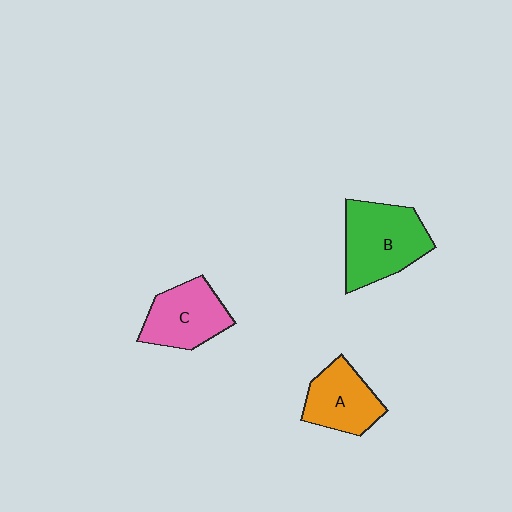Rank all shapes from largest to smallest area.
From largest to smallest: B (green), C (pink), A (orange).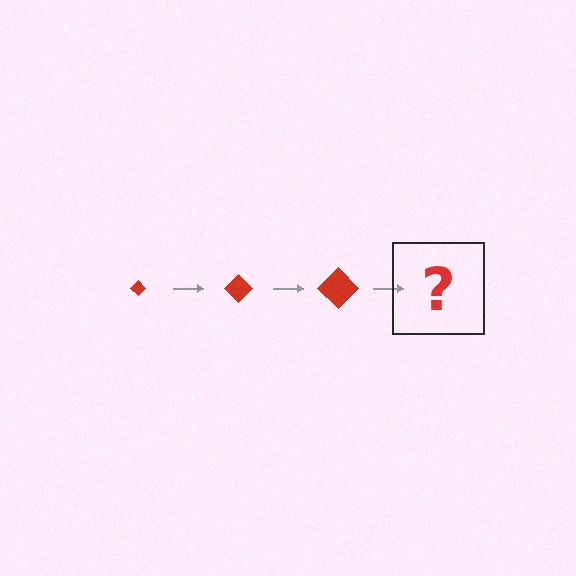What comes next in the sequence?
The next element should be a red diamond, larger than the previous one.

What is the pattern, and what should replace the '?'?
The pattern is that the diamond gets progressively larger each step. The '?' should be a red diamond, larger than the previous one.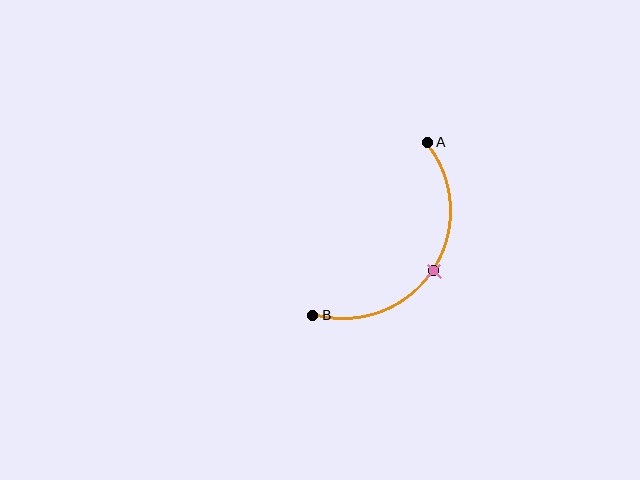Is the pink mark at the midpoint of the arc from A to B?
Yes. The pink mark lies on the arc at equal arc-length from both A and B — it is the arc midpoint.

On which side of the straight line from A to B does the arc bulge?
The arc bulges to the right of the straight line connecting A and B.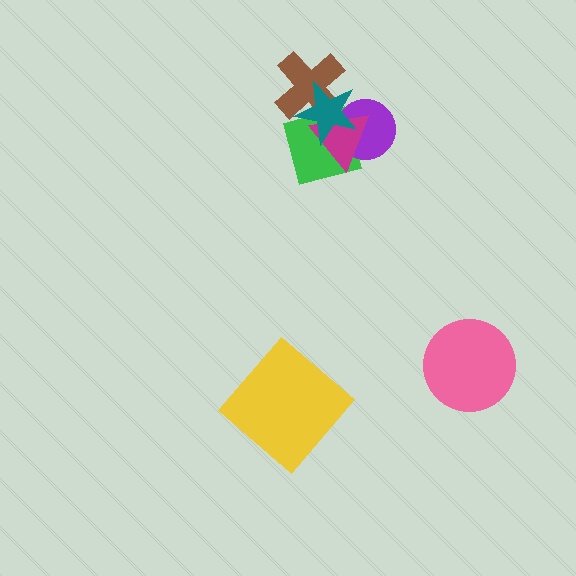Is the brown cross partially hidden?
Yes, it is partially covered by another shape.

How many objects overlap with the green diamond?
4 objects overlap with the green diamond.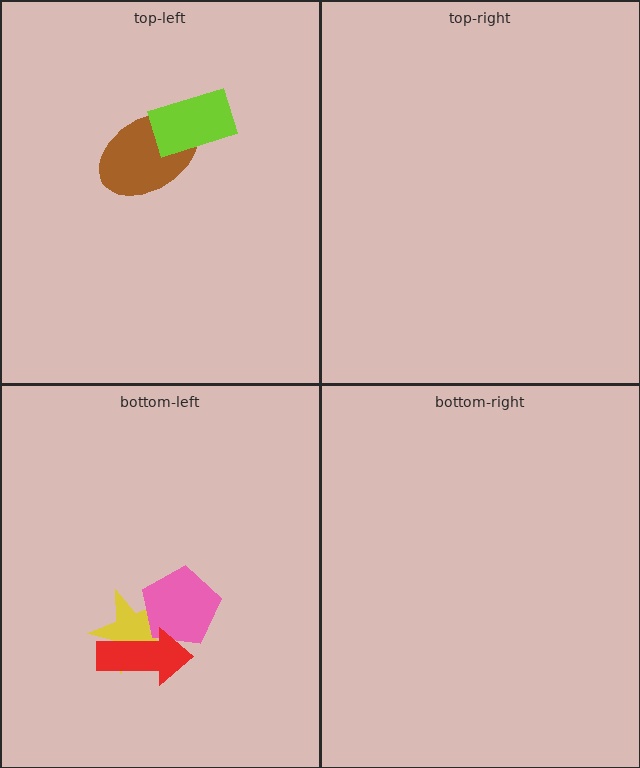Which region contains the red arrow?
The bottom-left region.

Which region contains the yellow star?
The bottom-left region.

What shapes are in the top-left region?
The brown ellipse, the lime rectangle.